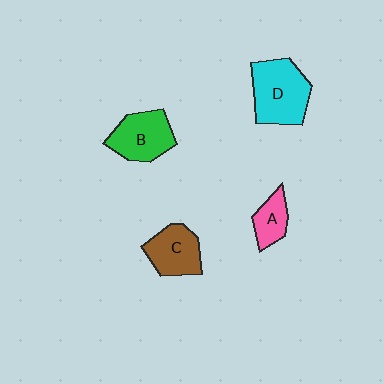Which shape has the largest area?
Shape D (cyan).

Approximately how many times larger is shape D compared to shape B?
Approximately 1.2 times.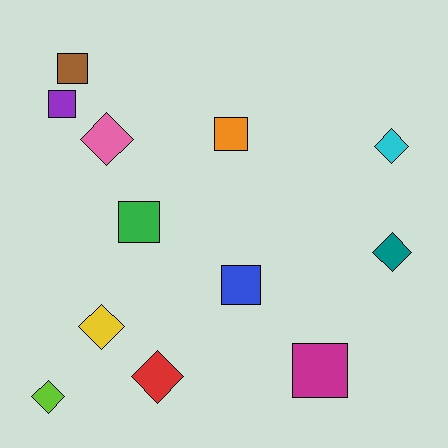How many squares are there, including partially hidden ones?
There are 6 squares.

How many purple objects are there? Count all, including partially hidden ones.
There is 1 purple object.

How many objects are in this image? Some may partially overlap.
There are 12 objects.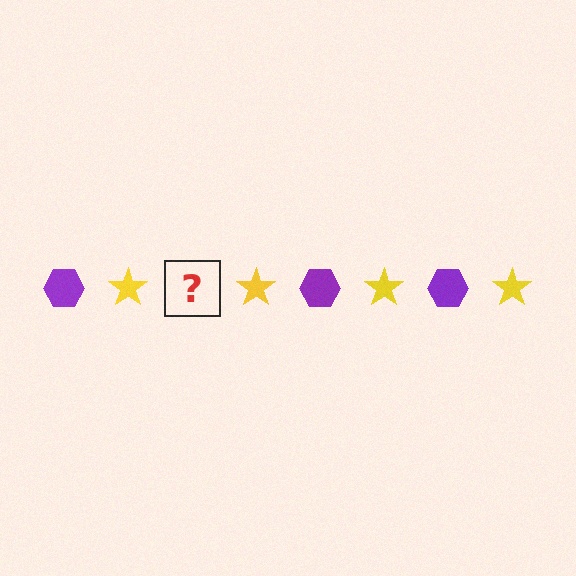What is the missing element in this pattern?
The missing element is a purple hexagon.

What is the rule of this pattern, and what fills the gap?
The rule is that the pattern alternates between purple hexagon and yellow star. The gap should be filled with a purple hexagon.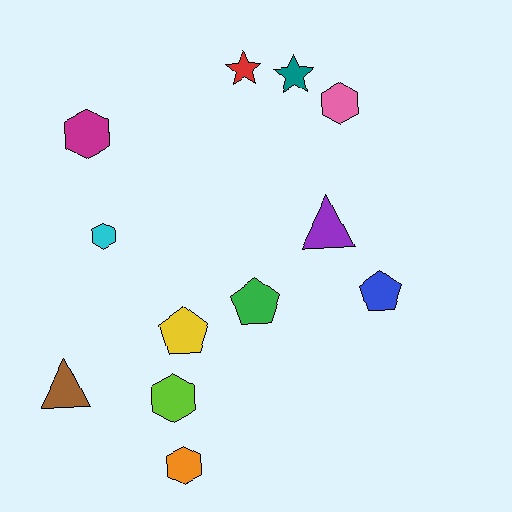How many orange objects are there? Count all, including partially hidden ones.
There is 1 orange object.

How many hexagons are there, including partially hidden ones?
There are 5 hexagons.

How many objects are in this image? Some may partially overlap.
There are 12 objects.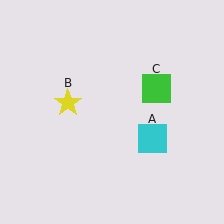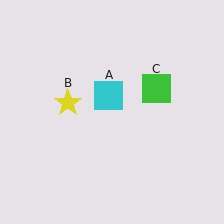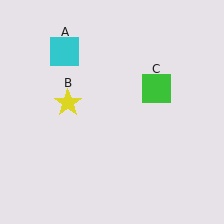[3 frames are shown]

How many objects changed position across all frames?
1 object changed position: cyan square (object A).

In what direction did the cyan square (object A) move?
The cyan square (object A) moved up and to the left.